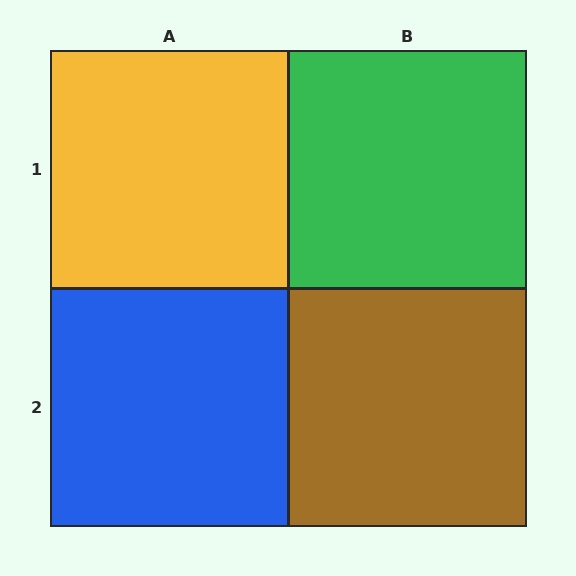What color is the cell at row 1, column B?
Green.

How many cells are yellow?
1 cell is yellow.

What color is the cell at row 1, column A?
Yellow.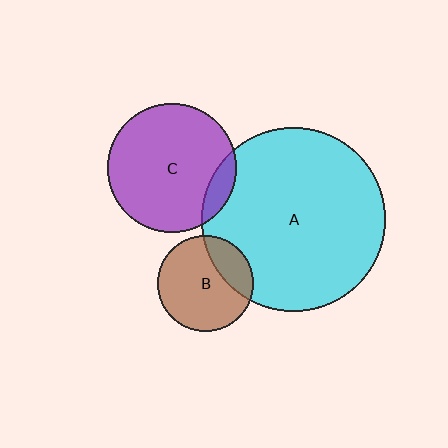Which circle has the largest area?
Circle A (cyan).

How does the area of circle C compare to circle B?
Approximately 1.8 times.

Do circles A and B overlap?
Yes.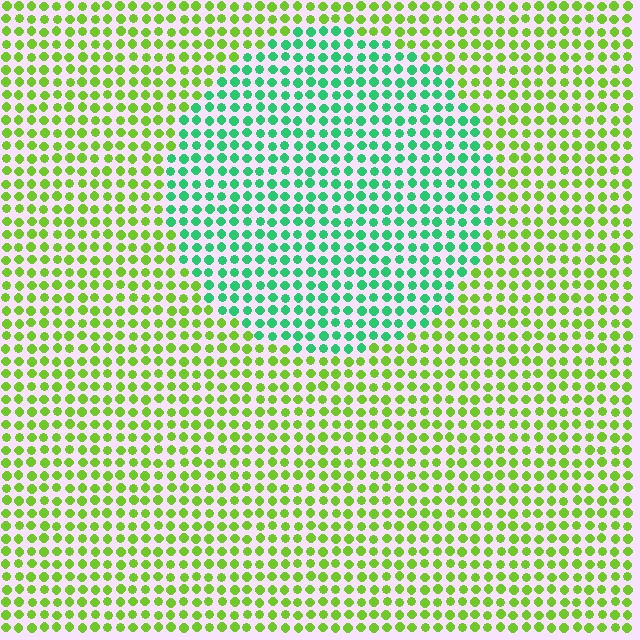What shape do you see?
I see a circle.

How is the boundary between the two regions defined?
The boundary is defined purely by a slight shift in hue (about 53 degrees). Spacing, size, and orientation are identical on both sides.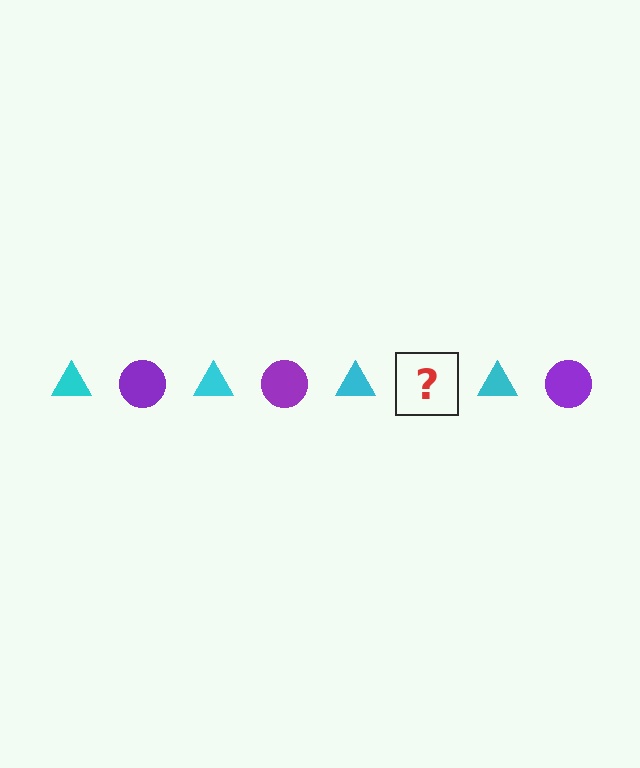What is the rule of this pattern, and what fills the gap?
The rule is that the pattern alternates between cyan triangle and purple circle. The gap should be filled with a purple circle.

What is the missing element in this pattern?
The missing element is a purple circle.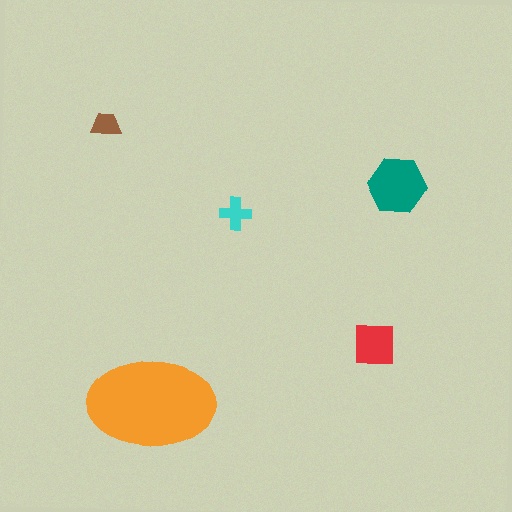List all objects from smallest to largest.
The brown trapezoid, the cyan cross, the red square, the teal hexagon, the orange ellipse.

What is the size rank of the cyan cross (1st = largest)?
4th.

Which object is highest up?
The brown trapezoid is topmost.